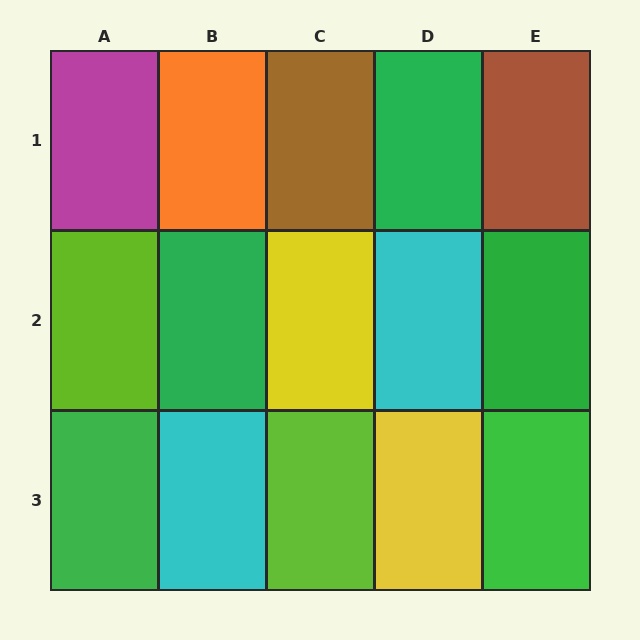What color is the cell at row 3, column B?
Cyan.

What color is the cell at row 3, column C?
Lime.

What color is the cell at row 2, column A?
Lime.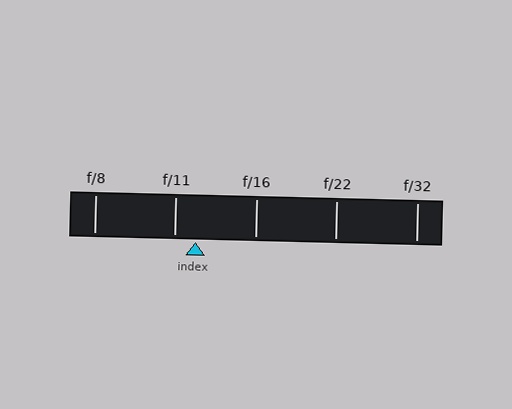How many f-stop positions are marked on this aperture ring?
There are 5 f-stop positions marked.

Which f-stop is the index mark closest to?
The index mark is closest to f/11.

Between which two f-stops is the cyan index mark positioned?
The index mark is between f/11 and f/16.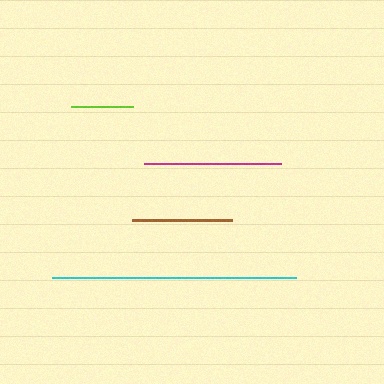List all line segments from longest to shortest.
From longest to shortest: cyan, magenta, brown, lime.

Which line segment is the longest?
The cyan line is the longest at approximately 244 pixels.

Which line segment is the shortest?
The lime line is the shortest at approximately 62 pixels.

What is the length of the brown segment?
The brown segment is approximately 100 pixels long.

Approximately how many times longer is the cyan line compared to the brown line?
The cyan line is approximately 2.4 times the length of the brown line.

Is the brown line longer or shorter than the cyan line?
The cyan line is longer than the brown line.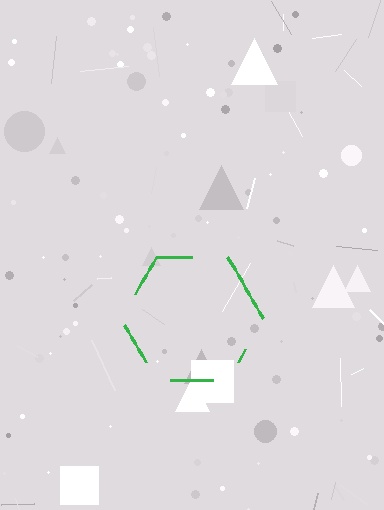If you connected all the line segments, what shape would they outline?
They would outline a hexagon.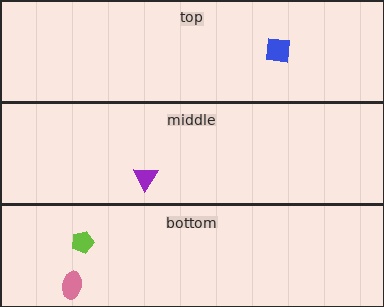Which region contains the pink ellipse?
The bottom region.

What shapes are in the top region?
The blue square.